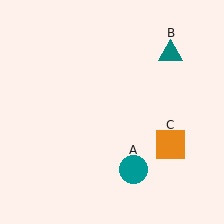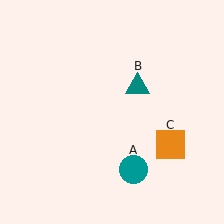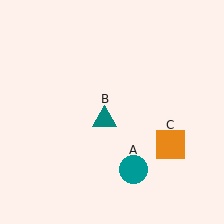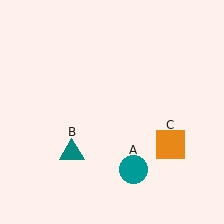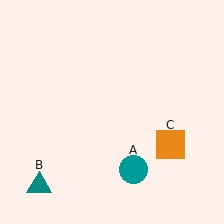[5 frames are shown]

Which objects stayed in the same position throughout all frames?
Teal circle (object A) and orange square (object C) remained stationary.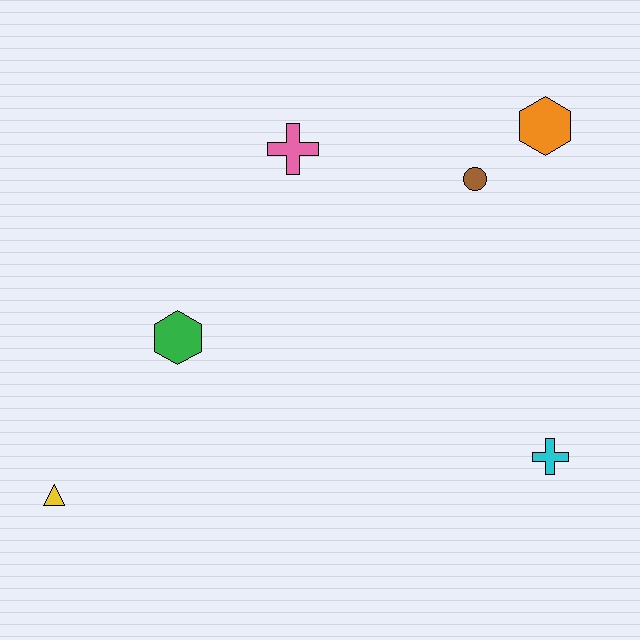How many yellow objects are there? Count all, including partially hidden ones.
There is 1 yellow object.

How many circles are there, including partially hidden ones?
There is 1 circle.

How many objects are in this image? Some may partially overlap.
There are 6 objects.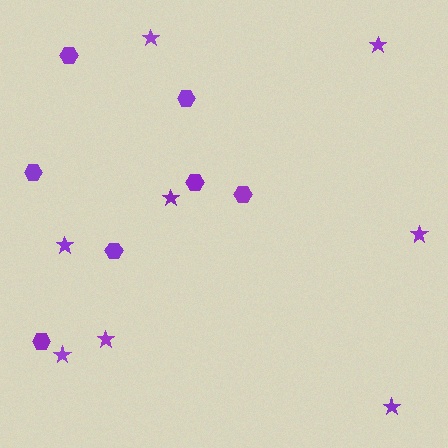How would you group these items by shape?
There are 2 groups: one group of hexagons (7) and one group of stars (8).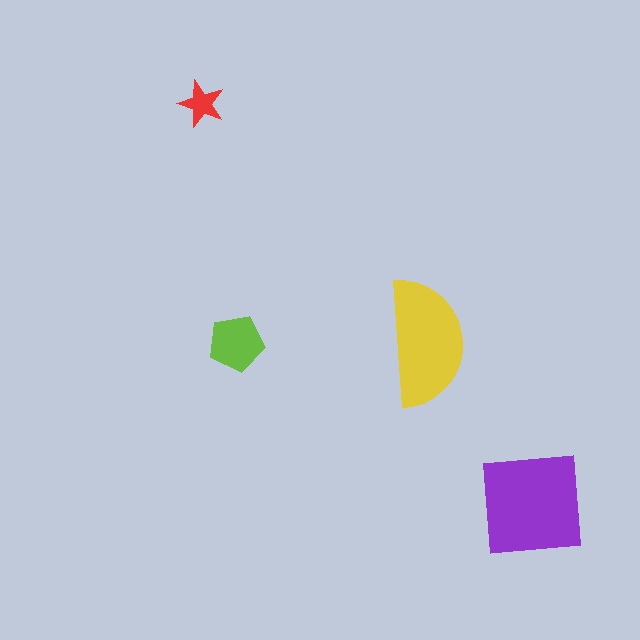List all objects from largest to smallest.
The purple square, the yellow semicircle, the lime pentagon, the red star.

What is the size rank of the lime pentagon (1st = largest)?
3rd.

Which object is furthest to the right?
The purple square is rightmost.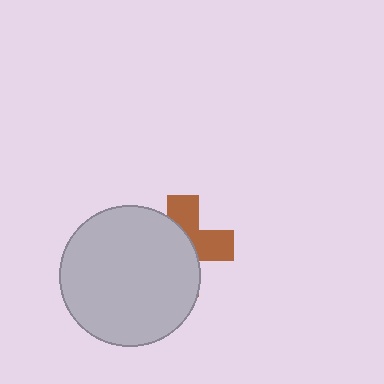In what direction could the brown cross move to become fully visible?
The brown cross could move right. That would shift it out from behind the light gray circle entirely.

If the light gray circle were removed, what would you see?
You would see the complete brown cross.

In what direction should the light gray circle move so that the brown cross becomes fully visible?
The light gray circle should move left. That is the shortest direction to clear the overlap and leave the brown cross fully visible.